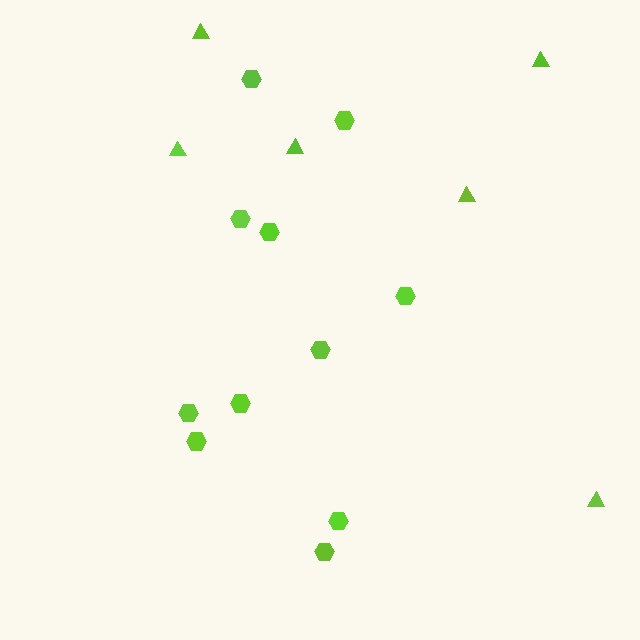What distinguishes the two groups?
There are 2 groups: one group of triangles (6) and one group of hexagons (11).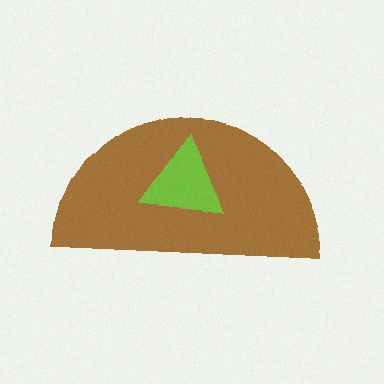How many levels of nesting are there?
2.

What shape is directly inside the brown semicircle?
The lime triangle.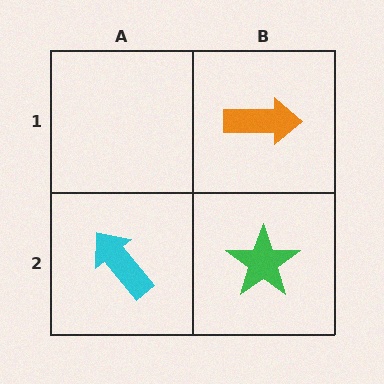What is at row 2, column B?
A green star.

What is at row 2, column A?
A cyan arrow.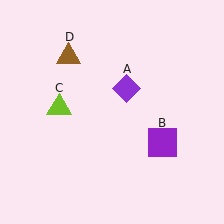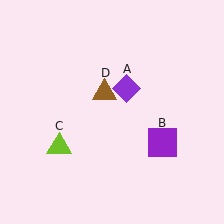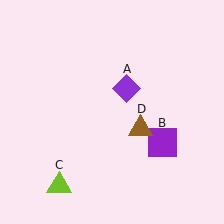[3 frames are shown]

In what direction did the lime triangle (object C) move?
The lime triangle (object C) moved down.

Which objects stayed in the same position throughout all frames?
Purple diamond (object A) and purple square (object B) remained stationary.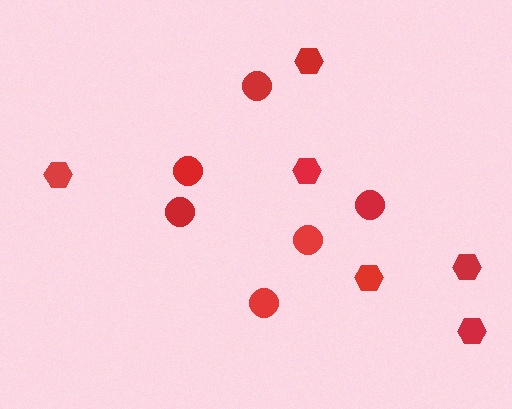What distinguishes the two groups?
There are 2 groups: one group of hexagons (6) and one group of circles (6).